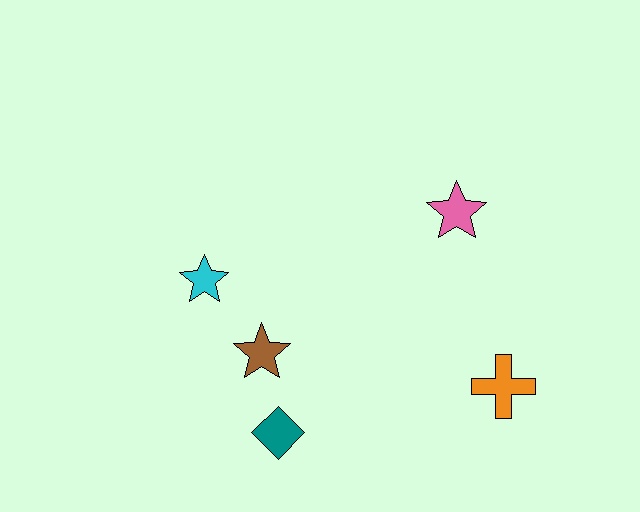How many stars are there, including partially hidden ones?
There are 3 stars.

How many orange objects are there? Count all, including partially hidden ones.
There is 1 orange object.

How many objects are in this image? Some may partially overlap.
There are 5 objects.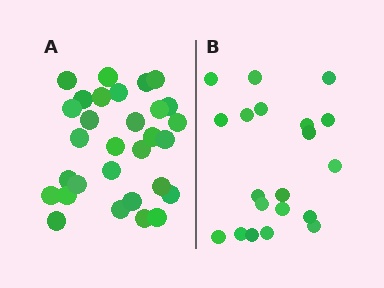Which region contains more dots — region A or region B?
Region A (the left region) has more dots.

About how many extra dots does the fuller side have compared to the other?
Region A has roughly 10 or so more dots than region B.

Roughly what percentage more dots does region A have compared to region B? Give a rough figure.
About 50% more.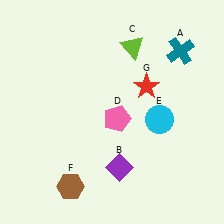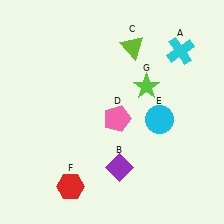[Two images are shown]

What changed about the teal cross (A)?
In Image 1, A is teal. In Image 2, it changed to cyan.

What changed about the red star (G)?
In Image 1, G is red. In Image 2, it changed to lime.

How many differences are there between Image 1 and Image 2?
There are 3 differences between the two images.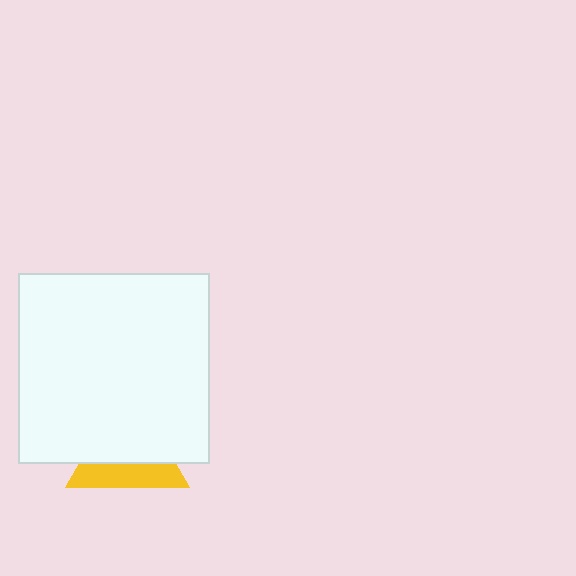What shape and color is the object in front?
The object in front is a white square.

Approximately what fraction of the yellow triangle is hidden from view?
Roughly 60% of the yellow triangle is hidden behind the white square.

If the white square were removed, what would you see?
You would see the complete yellow triangle.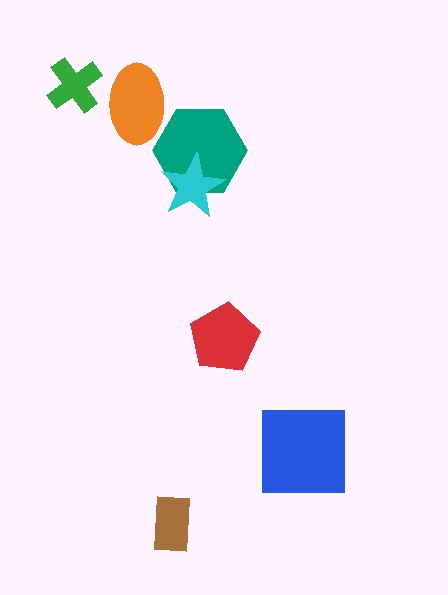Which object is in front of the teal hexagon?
The cyan star is in front of the teal hexagon.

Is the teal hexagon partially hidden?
Yes, it is partially covered by another shape.